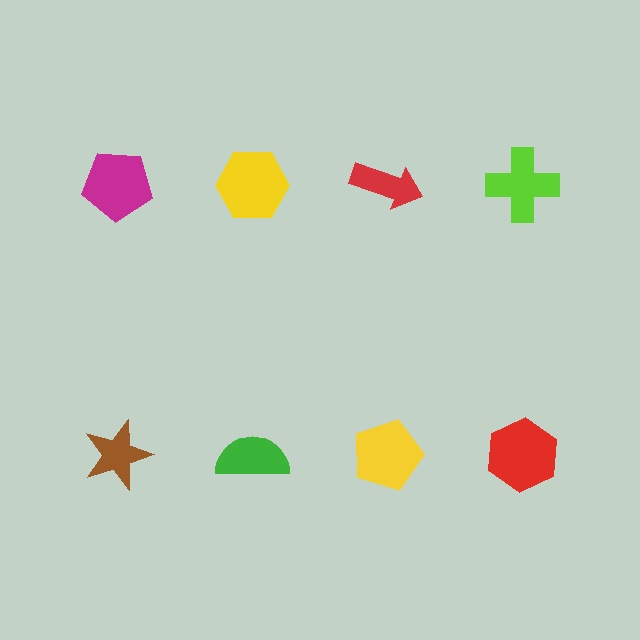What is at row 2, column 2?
A green semicircle.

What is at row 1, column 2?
A yellow hexagon.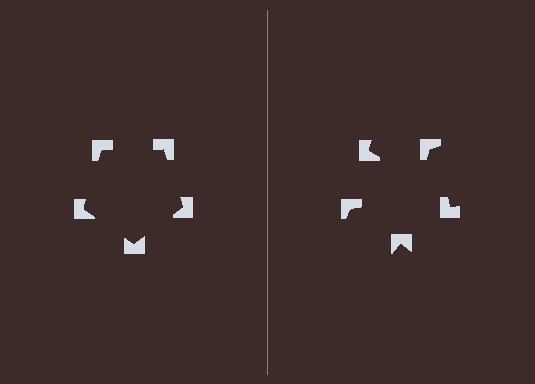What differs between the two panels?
The notched squares are positioned identically on both sides; only the wedge orientations differ. On the left they align to a pentagon; on the right they are misaligned.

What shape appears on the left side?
An illusory pentagon.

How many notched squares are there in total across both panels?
10 — 5 on each side.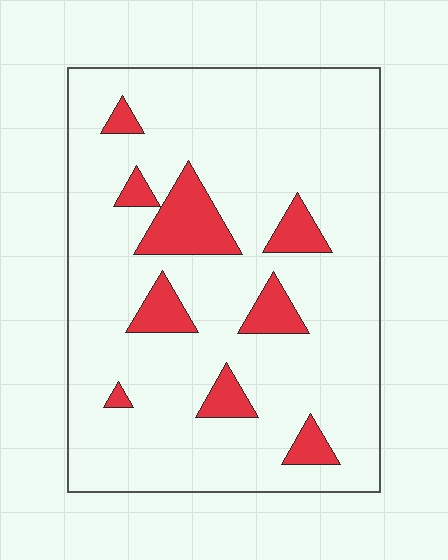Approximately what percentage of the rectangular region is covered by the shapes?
Approximately 15%.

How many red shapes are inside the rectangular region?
9.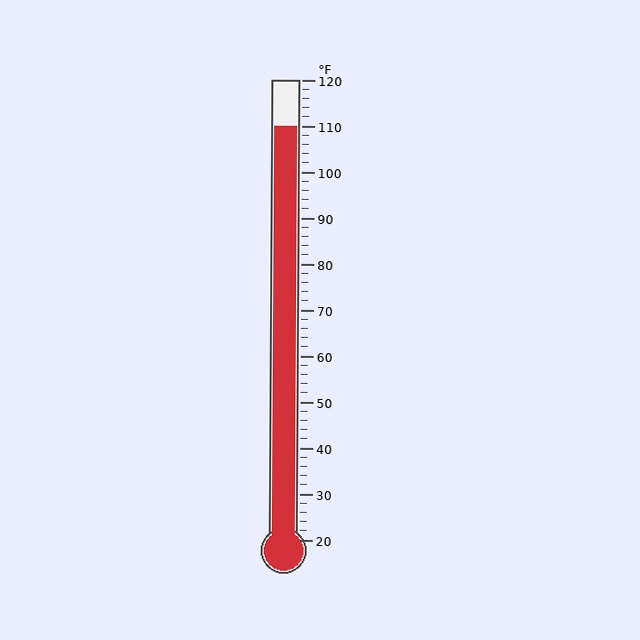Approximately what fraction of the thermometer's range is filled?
The thermometer is filled to approximately 90% of its range.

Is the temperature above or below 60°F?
The temperature is above 60°F.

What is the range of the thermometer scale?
The thermometer scale ranges from 20°F to 120°F.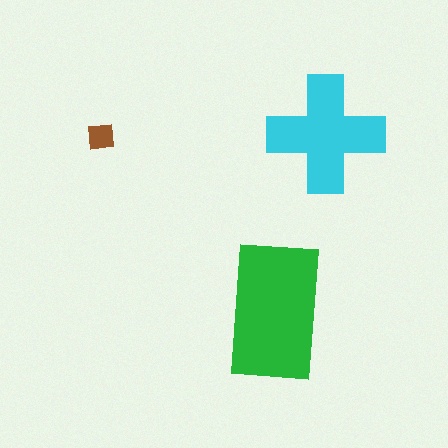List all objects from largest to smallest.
The green rectangle, the cyan cross, the brown square.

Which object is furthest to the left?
The brown square is leftmost.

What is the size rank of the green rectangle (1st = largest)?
1st.